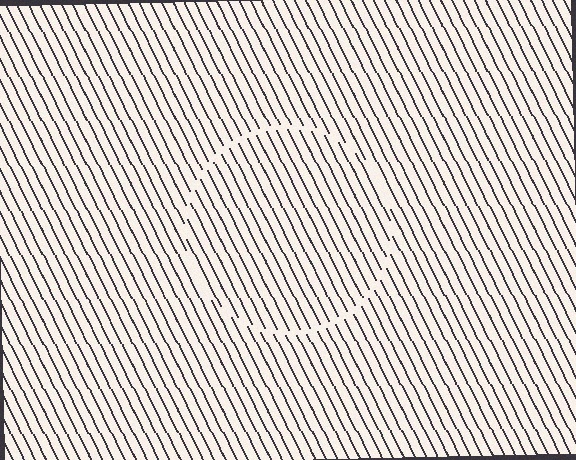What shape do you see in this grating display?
An illusory circle. The interior of the shape contains the same grating, shifted by half a period — the contour is defined by the phase discontinuity where line-ends from the inner and outer gratings abut.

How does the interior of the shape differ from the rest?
The interior of the shape contains the same grating, shifted by half a period — the contour is defined by the phase discontinuity where line-ends from the inner and outer gratings abut.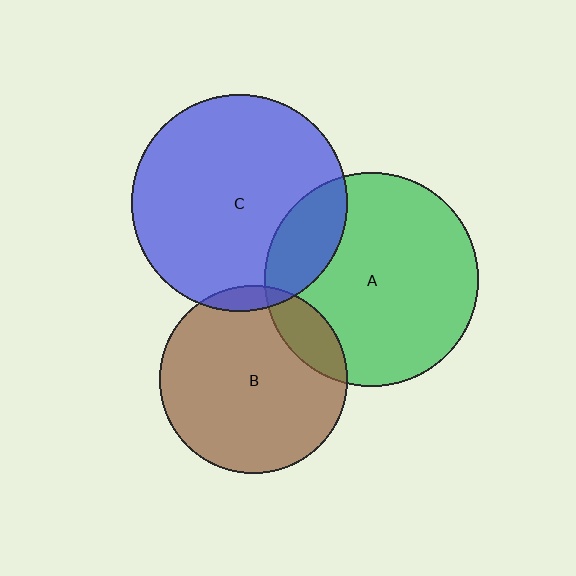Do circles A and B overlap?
Yes.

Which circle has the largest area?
Circle C (blue).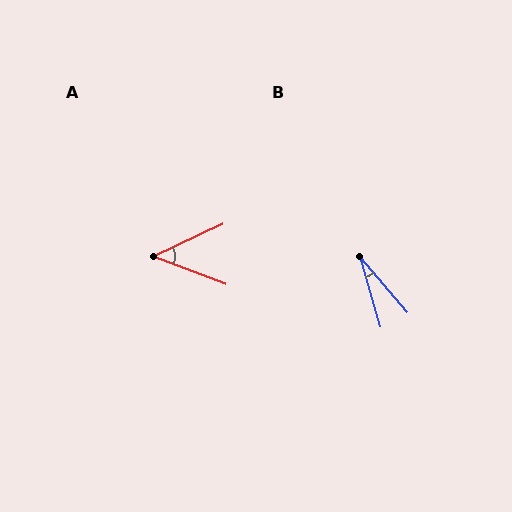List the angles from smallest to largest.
B (24°), A (46°).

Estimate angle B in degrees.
Approximately 24 degrees.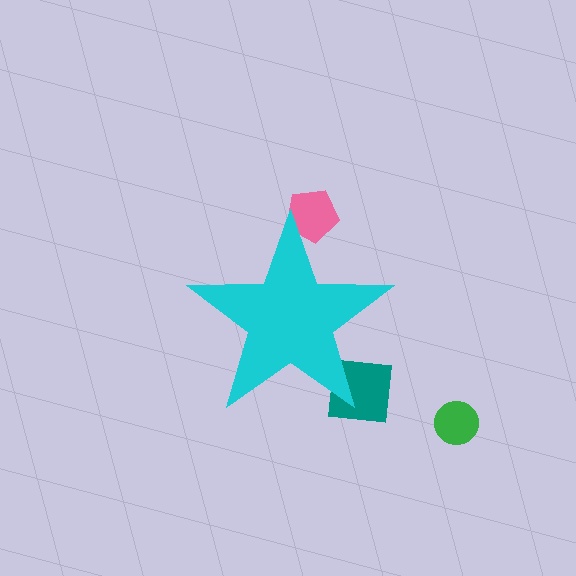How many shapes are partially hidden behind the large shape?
2 shapes are partially hidden.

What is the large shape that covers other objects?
A cyan star.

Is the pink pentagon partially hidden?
Yes, the pink pentagon is partially hidden behind the cyan star.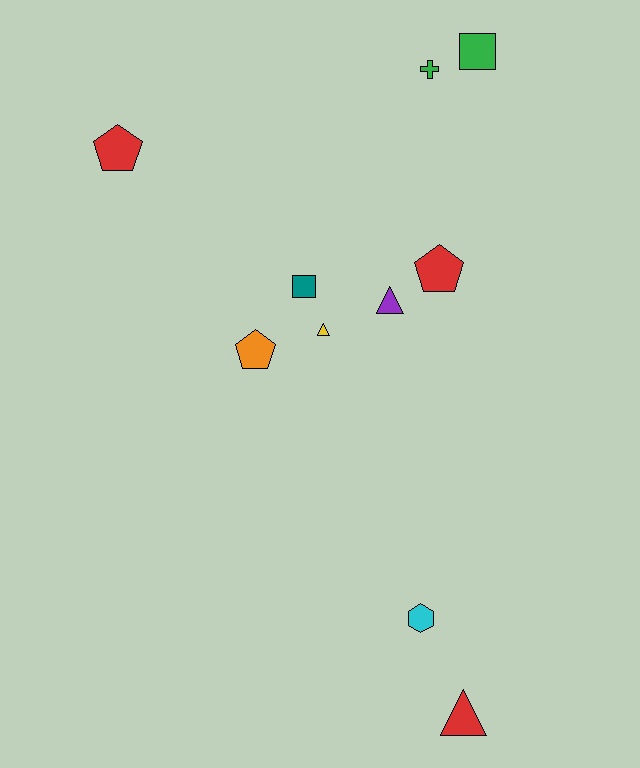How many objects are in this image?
There are 10 objects.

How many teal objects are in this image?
There is 1 teal object.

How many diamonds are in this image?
There are no diamonds.